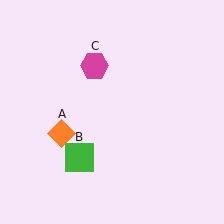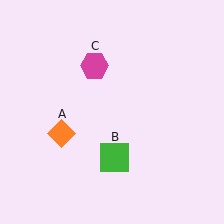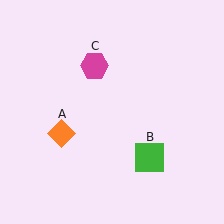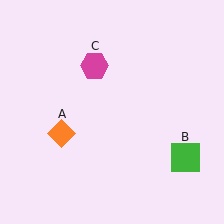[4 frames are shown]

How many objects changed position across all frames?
1 object changed position: green square (object B).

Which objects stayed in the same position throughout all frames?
Orange diamond (object A) and magenta hexagon (object C) remained stationary.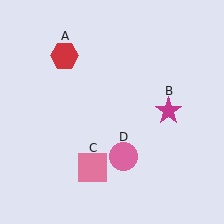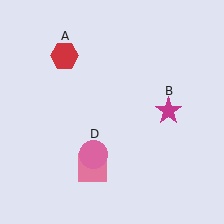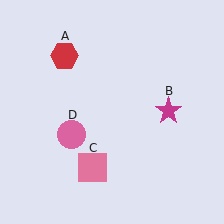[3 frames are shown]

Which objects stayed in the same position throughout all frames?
Red hexagon (object A) and magenta star (object B) and pink square (object C) remained stationary.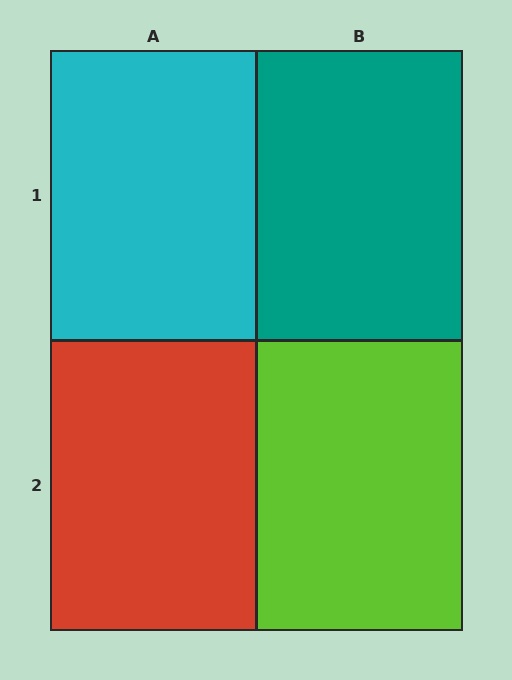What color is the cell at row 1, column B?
Teal.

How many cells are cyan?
1 cell is cyan.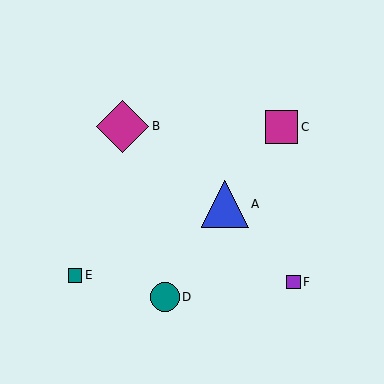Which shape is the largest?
The magenta diamond (labeled B) is the largest.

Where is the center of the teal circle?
The center of the teal circle is at (165, 297).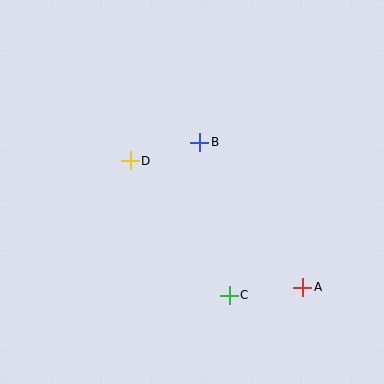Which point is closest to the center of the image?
Point B at (200, 142) is closest to the center.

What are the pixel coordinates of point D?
Point D is at (130, 161).